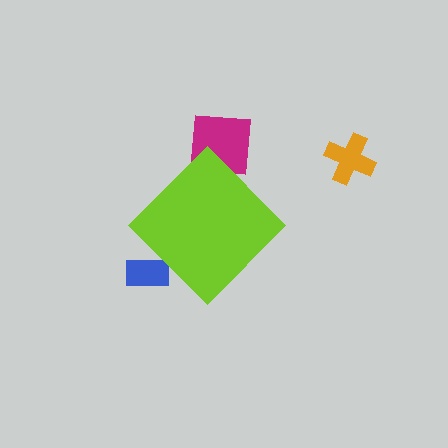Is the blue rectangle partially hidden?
Yes, the blue rectangle is partially hidden behind the lime diamond.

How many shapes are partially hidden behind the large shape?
3 shapes are partially hidden.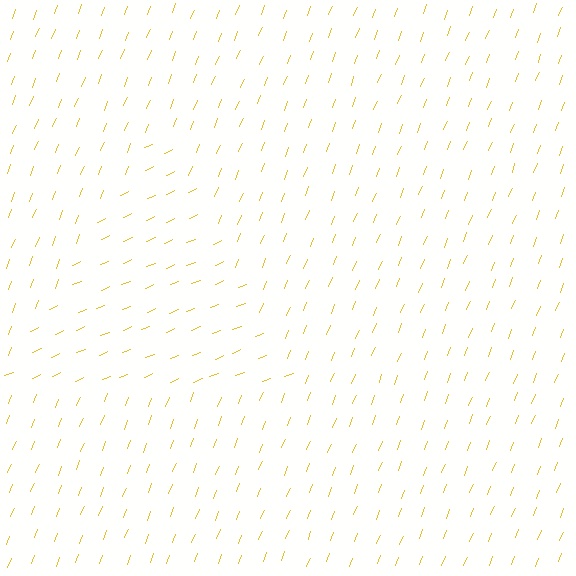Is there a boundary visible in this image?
Yes, there is a texture boundary formed by a change in line orientation.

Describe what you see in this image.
The image is filled with small yellow line segments. A triangle region in the image has lines oriented differently from the surrounding lines, creating a visible texture boundary.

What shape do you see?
I see a triangle.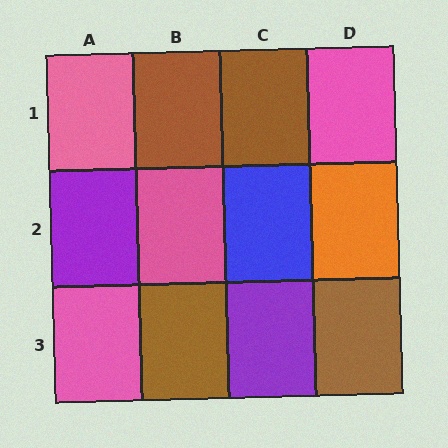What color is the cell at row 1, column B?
Brown.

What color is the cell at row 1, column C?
Brown.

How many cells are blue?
1 cell is blue.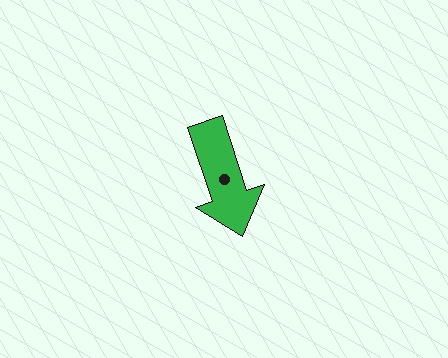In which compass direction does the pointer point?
South.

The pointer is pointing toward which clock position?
Roughly 5 o'clock.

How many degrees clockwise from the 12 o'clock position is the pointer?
Approximately 162 degrees.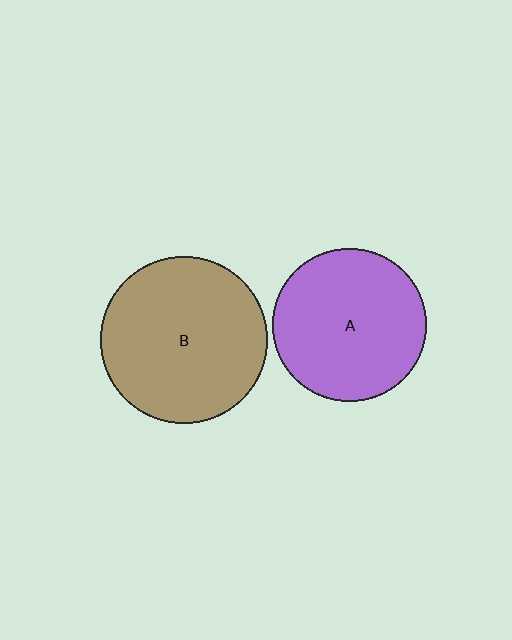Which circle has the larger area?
Circle B (brown).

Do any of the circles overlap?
No, none of the circles overlap.